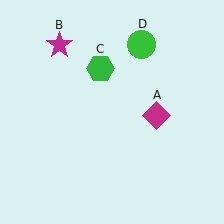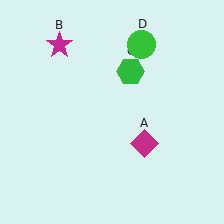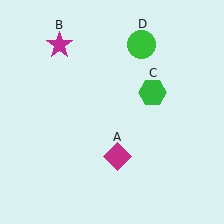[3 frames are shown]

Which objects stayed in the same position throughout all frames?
Magenta star (object B) and green circle (object D) remained stationary.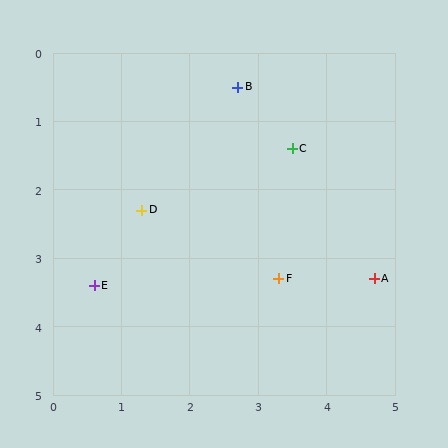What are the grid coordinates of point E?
Point E is at approximately (0.6, 3.4).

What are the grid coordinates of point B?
Point B is at approximately (2.7, 0.5).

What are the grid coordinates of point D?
Point D is at approximately (1.3, 2.3).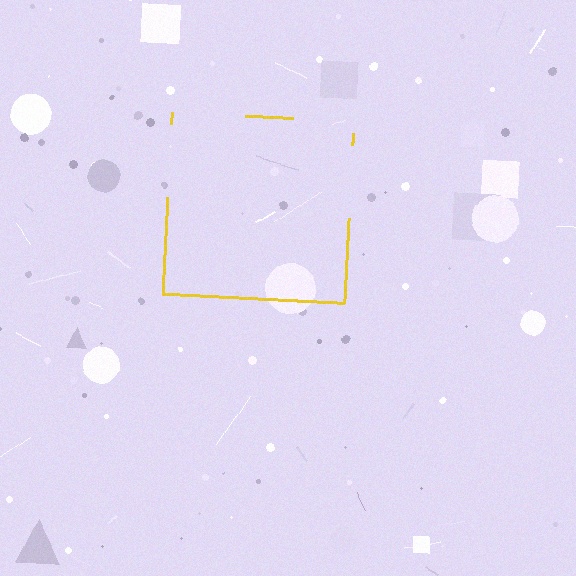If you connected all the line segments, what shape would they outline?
They would outline a square.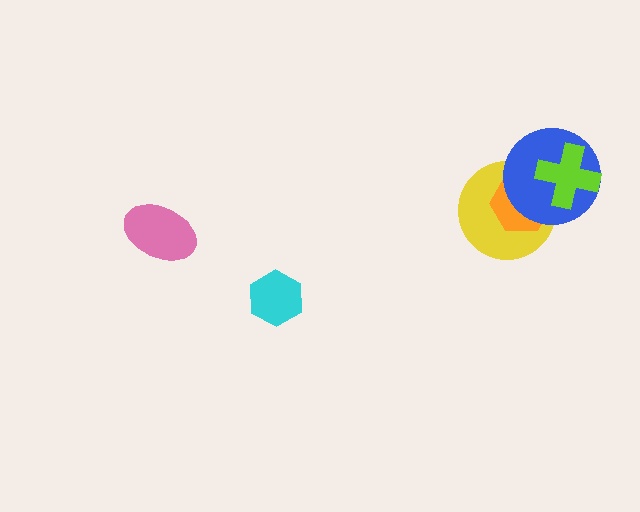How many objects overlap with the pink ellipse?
0 objects overlap with the pink ellipse.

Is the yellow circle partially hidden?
Yes, it is partially covered by another shape.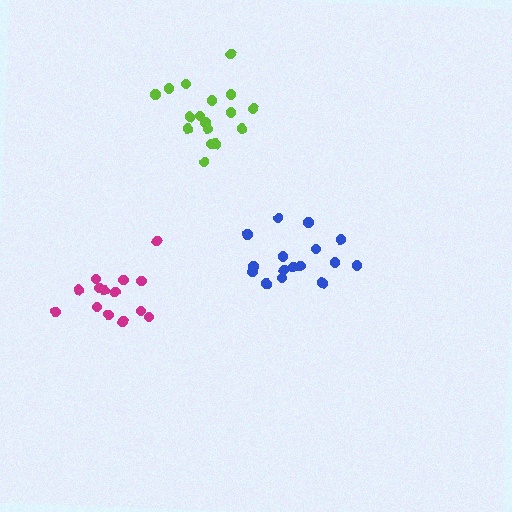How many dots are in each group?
Group 1: 14 dots, Group 2: 17 dots, Group 3: 16 dots (47 total).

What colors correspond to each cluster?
The clusters are colored: magenta, lime, blue.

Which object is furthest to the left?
The magenta cluster is leftmost.